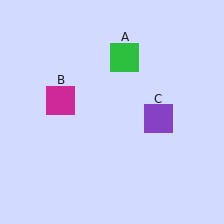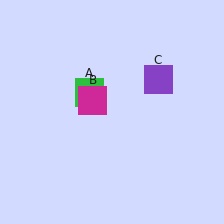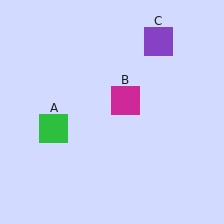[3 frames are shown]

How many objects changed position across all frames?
3 objects changed position: green square (object A), magenta square (object B), purple square (object C).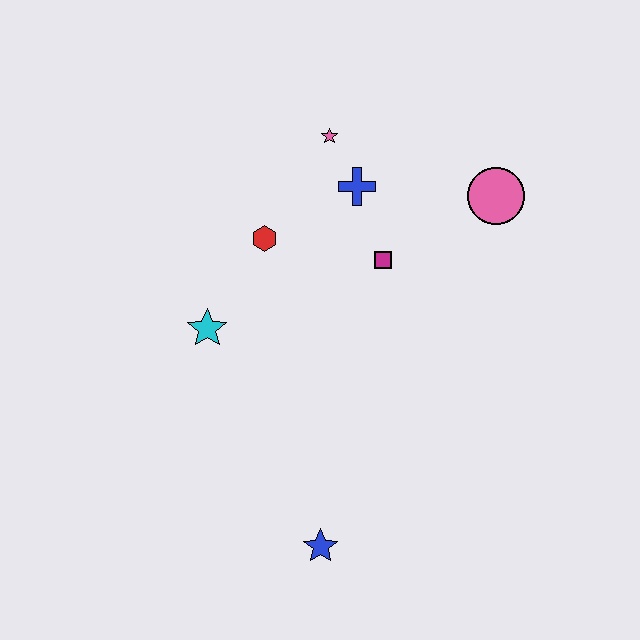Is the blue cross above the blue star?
Yes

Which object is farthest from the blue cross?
The blue star is farthest from the blue cross.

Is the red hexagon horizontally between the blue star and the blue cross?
No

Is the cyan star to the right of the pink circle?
No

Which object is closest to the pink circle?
The magenta square is closest to the pink circle.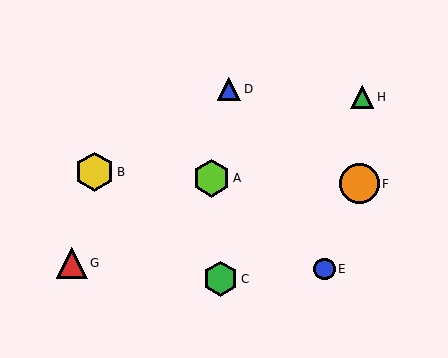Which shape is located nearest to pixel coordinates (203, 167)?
The lime hexagon (labeled A) at (211, 178) is nearest to that location.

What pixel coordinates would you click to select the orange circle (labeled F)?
Click at (359, 184) to select the orange circle F.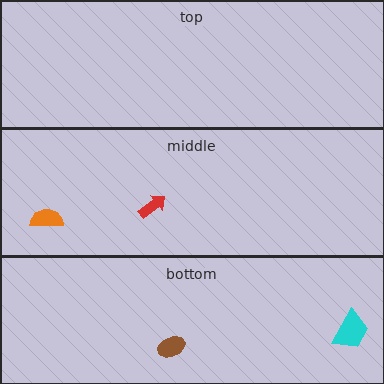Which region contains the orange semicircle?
The middle region.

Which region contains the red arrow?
The middle region.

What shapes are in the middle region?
The orange semicircle, the red arrow.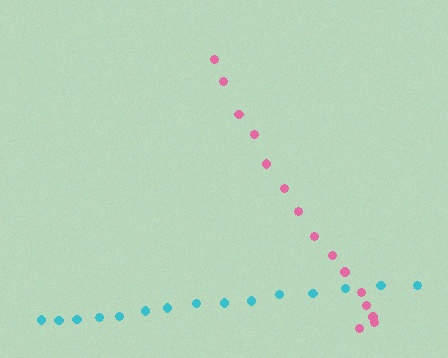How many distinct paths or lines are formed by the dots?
There are 2 distinct paths.